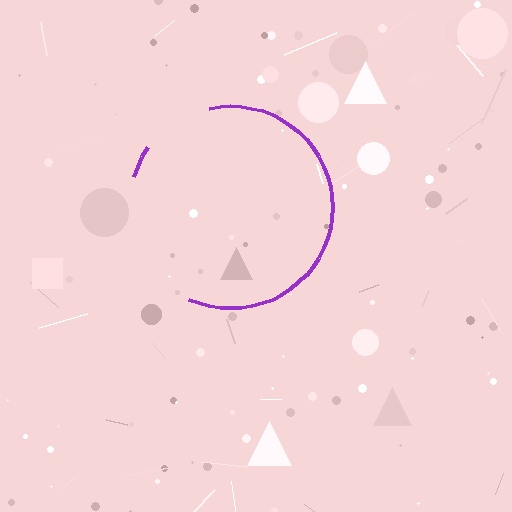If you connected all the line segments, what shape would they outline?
They would outline a circle.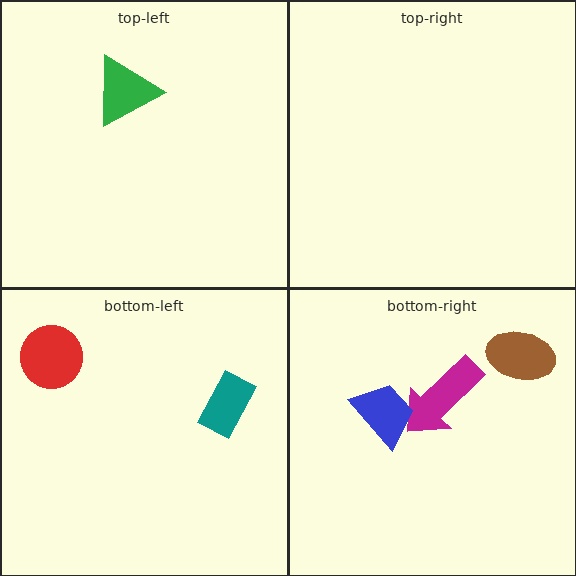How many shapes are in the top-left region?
1.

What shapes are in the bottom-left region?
The red circle, the teal rectangle.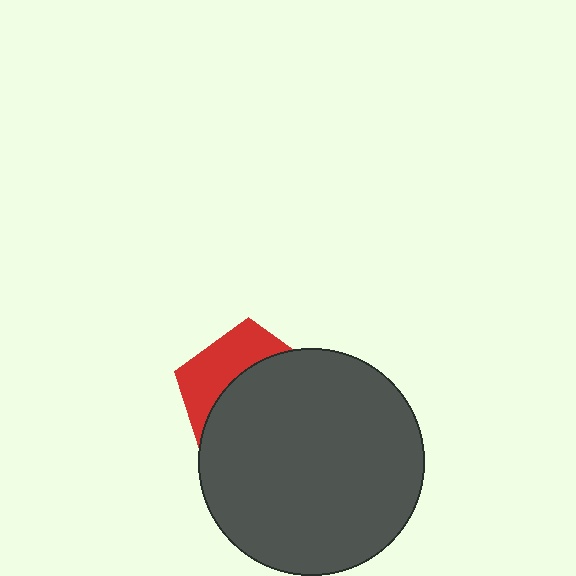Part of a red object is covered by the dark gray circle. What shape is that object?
It is a pentagon.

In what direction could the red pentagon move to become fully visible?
The red pentagon could move toward the upper-left. That would shift it out from behind the dark gray circle entirely.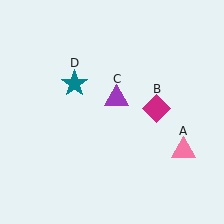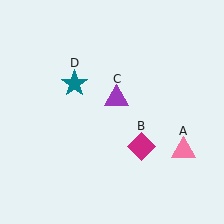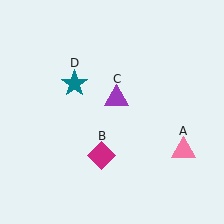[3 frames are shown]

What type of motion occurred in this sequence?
The magenta diamond (object B) rotated clockwise around the center of the scene.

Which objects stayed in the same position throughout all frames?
Pink triangle (object A) and purple triangle (object C) and teal star (object D) remained stationary.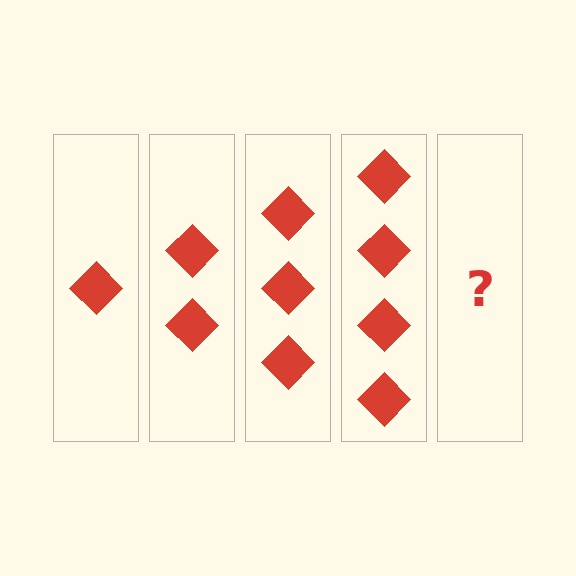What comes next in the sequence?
The next element should be 5 diamonds.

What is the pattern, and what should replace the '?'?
The pattern is that each step adds one more diamond. The '?' should be 5 diamonds.